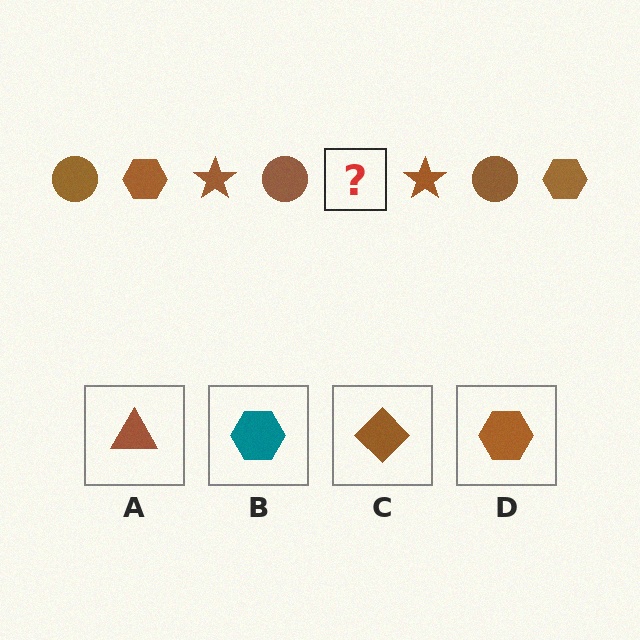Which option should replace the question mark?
Option D.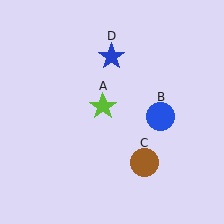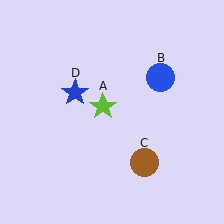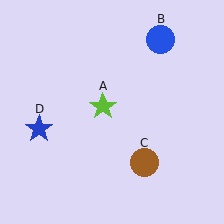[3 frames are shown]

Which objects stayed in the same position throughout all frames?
Lime star (object A) and brown circle (object C) remained stationary.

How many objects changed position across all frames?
2 objects changed position: blue circle (object B), blue star (object D).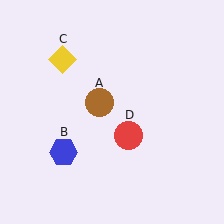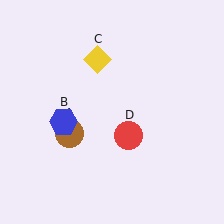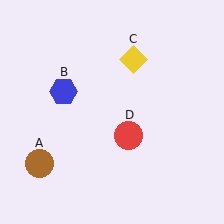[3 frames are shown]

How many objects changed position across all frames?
3 objects changed position: brown circle (object A), blue hexagon (object B), yellow diamond (object C).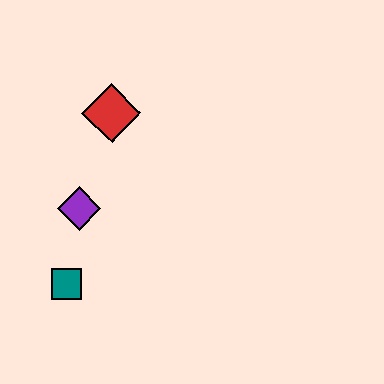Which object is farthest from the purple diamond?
The red diamond is farthest from the purple diamond.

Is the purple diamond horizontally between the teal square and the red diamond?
Yes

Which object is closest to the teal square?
The purple diamond is closest to the teal square.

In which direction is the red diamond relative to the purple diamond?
The red diamond is above the purple diamond.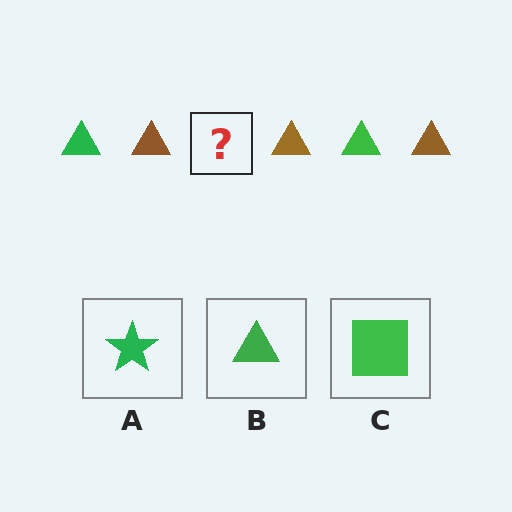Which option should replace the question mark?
Option B.